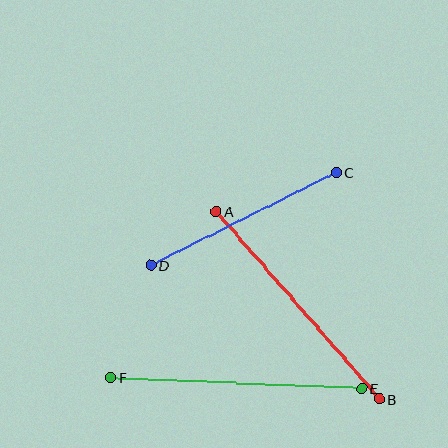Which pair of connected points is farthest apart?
Points E and F are farthest apart.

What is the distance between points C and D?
The distance is approximately 207 pixels.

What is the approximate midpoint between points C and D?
The midpoint is at approximately (243, 219) pixels.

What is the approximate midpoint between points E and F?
The midpoint is at approximately (236, 383) pixels.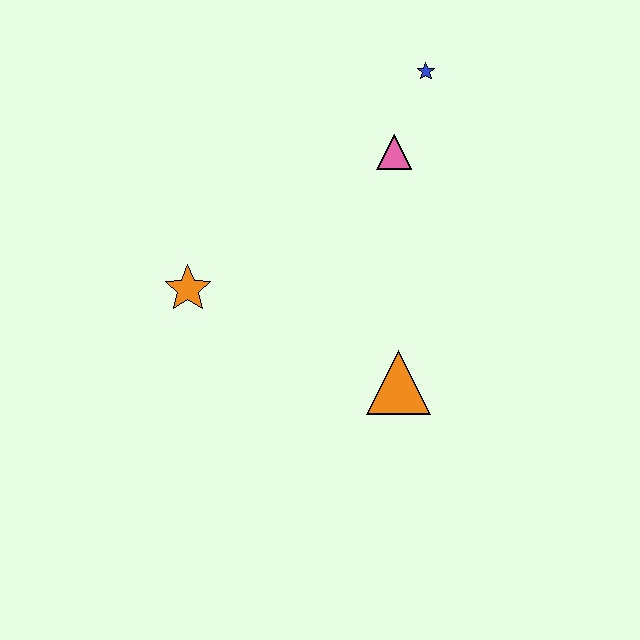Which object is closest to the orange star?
The orange triangle is closest to the orange star.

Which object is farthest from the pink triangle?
The orange star is farthest from the pink triangle.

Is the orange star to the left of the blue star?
Yes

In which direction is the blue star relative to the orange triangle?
The blue star is above the orange triangle.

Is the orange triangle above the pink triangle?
No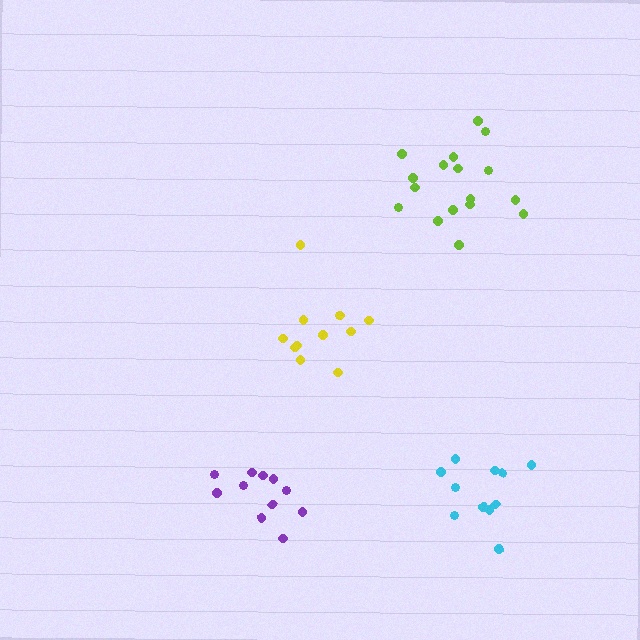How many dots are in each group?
Group 1: 11 dots, Group 2: 11 dots, Group 3: 17 dots, Group 4: 12 dots (51 total).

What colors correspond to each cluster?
The clusters are colored: purple, cyan, lime, yellow.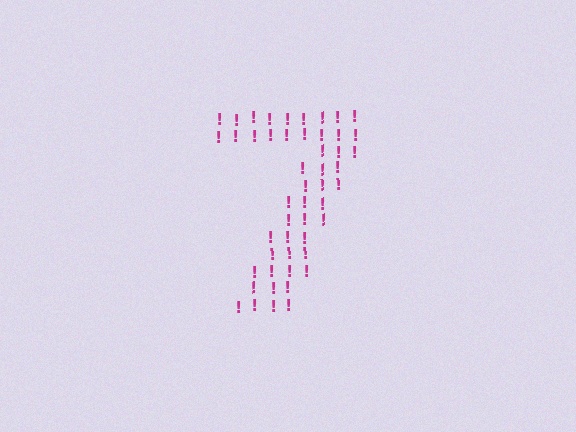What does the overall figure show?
The overall figure shows the digit 7.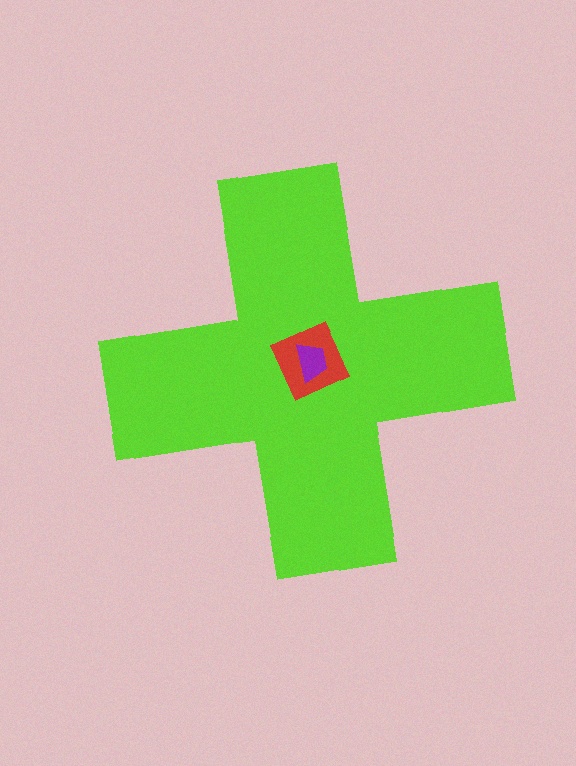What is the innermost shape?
The purple trapezoid.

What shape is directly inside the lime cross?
The red diamond.